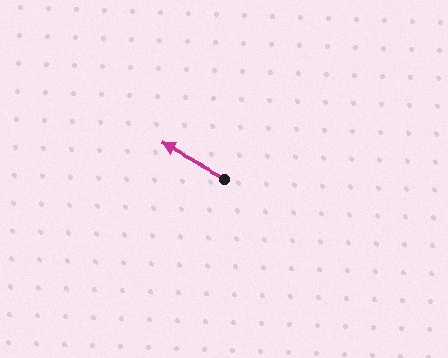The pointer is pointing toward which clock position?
Roughly 10 o'clock.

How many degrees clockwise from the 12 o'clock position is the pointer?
Approximately 299 degrees.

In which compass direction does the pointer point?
Northwest.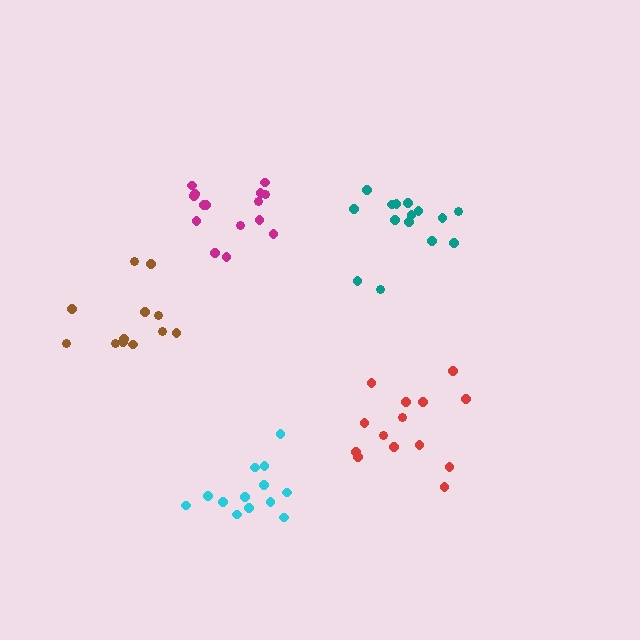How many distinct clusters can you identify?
There are 5 distinct clusters.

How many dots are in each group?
Group 1: 15 dots, Group 2: 15 dots, Group 3: 14 dots, Group 4: 13 dots, Group 5: 12 dots (69 total).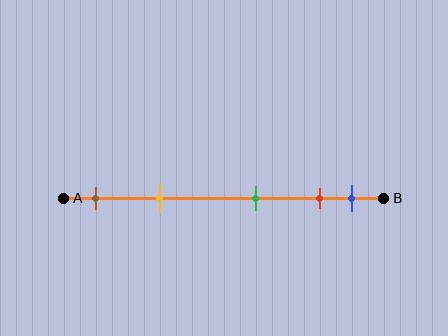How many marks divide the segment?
There are 5 marks dividing the segment.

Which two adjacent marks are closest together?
The red and blue marks are the closest adjacent pair.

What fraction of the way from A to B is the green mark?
The green mark is approximately 60% (0.6) of the way from A to B.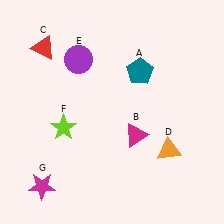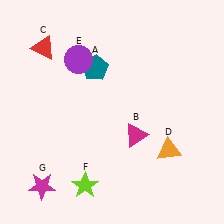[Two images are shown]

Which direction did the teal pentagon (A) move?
The teal pentagon (A) moved left.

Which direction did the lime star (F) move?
The lime star (F) moved down.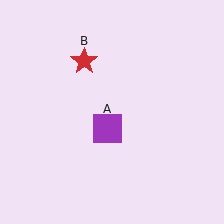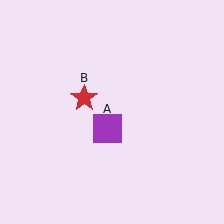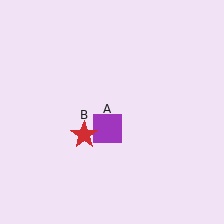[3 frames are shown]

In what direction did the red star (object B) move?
The red star (object B) moved down.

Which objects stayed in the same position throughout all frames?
Purple square (object A) remained stationary.